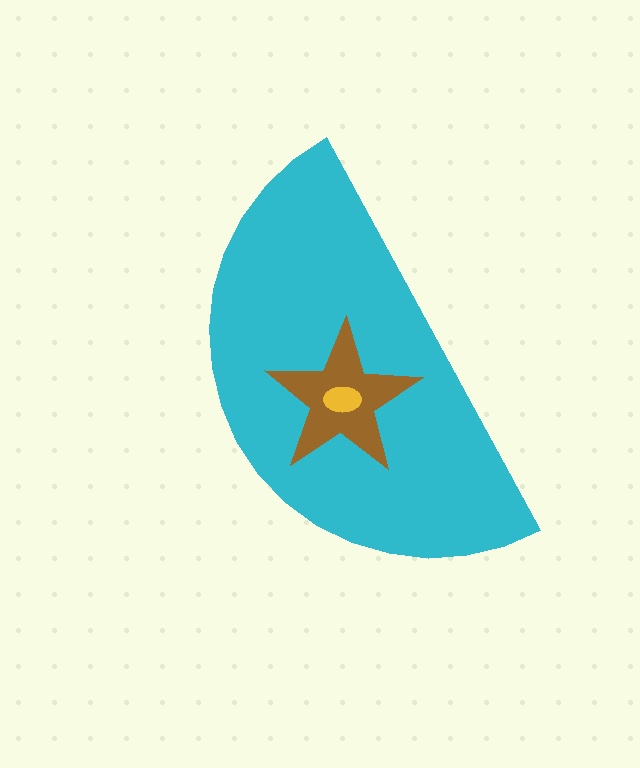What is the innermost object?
The yellow ellipse.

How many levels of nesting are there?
3.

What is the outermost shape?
The cyan semicircle.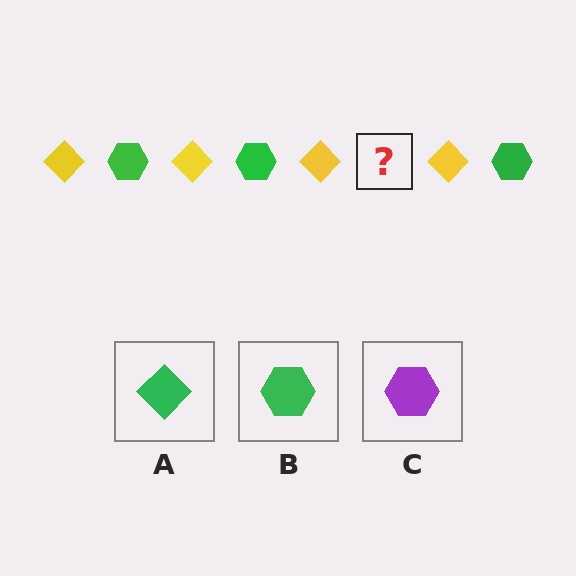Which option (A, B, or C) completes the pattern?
B.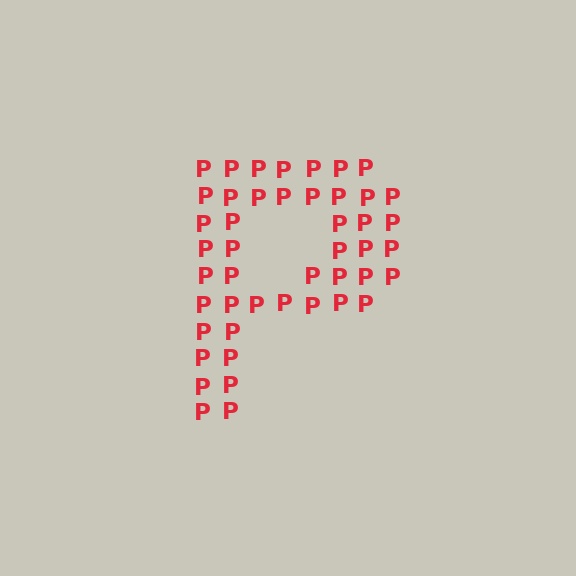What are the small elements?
The small elements are letter P's.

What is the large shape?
The large shape is the letter P.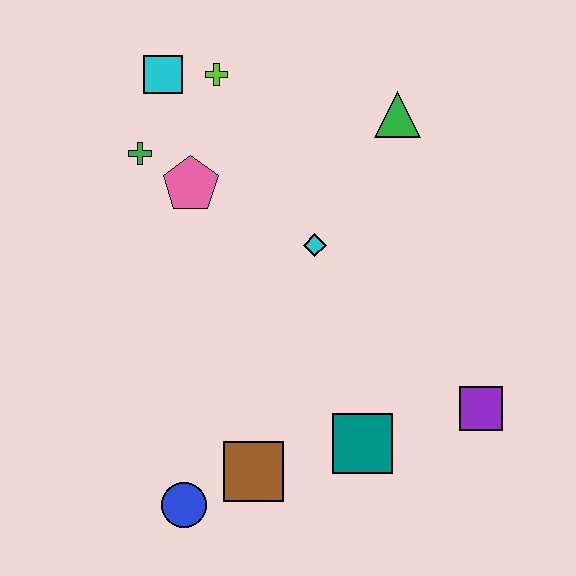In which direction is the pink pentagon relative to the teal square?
The pink pentagon is above the teal square.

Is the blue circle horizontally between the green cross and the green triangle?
Yes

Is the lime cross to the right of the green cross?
Yes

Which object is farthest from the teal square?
The cyan square is farthest from the teal square.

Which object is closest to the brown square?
The blue circle is closest to the brown square.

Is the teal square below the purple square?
Yes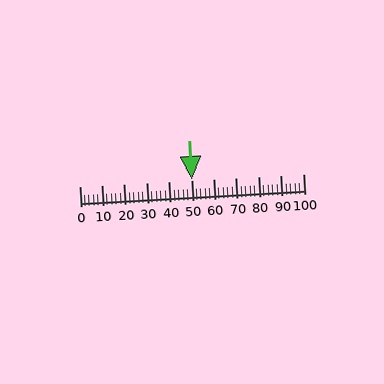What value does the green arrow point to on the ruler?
The green arrow points to approximately 50.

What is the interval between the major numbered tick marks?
The major tick marks are spaced 10 units apart.